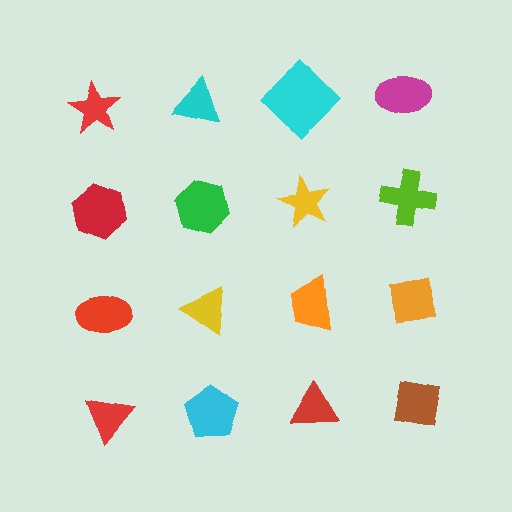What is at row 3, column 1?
A red ellipse.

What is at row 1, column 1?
A red star.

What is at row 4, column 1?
A red triangle.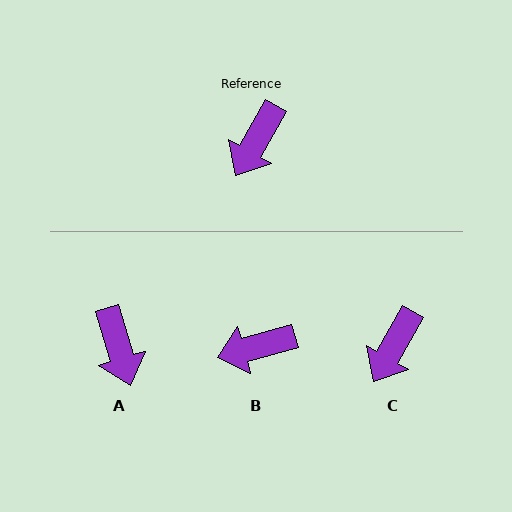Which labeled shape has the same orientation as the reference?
C.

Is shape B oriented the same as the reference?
No, it is off by about 45 degrees.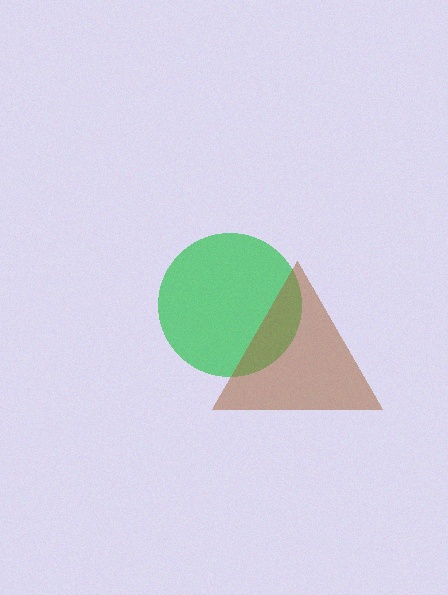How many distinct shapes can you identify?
There are 2 distinct shapes: a green circle, a brown triangle.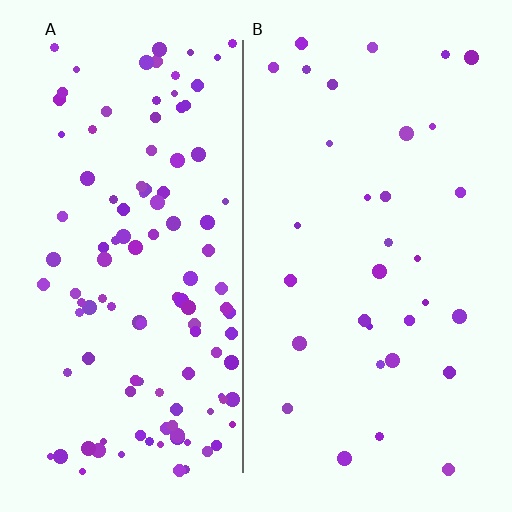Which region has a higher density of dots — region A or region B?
A (the left).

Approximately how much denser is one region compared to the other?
Approximately 3.5× — region A over region B.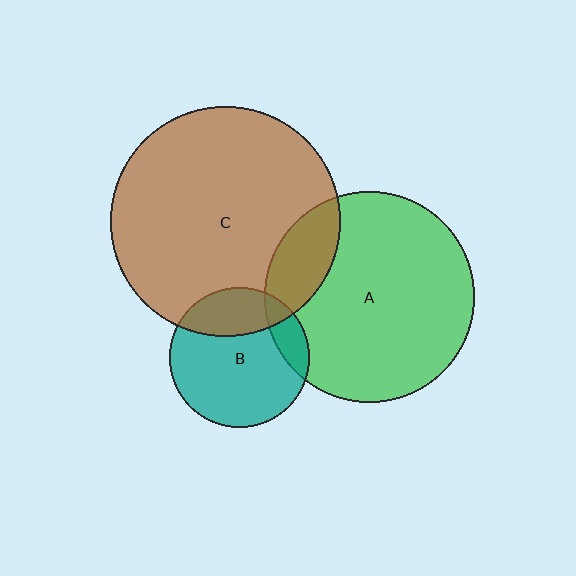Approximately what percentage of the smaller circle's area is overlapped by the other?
Approximately 25%.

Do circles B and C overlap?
Yes.